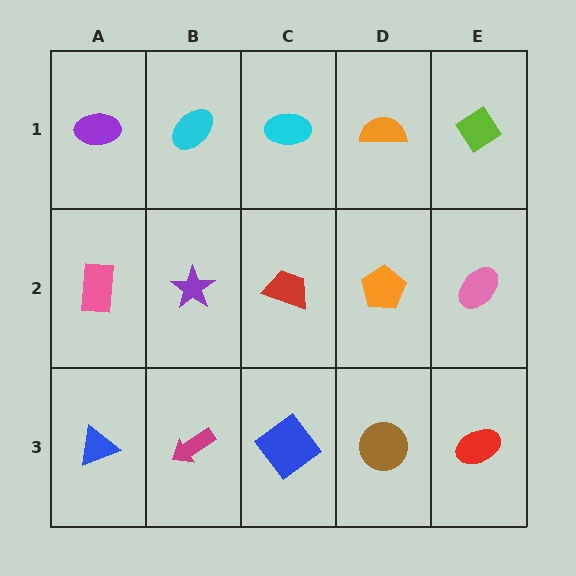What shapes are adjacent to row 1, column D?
An orange pentagon (row 2, column D), a cyan ellipse (row 1, column C), a lime diamond (row 1, column E).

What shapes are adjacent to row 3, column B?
A purple star (row 2, column B), a blue triangle (row 3, column A), a blue diamond (row 3, column C).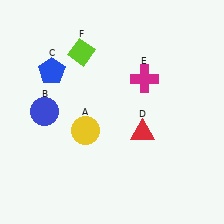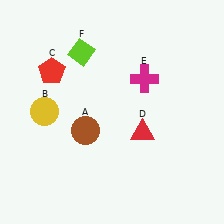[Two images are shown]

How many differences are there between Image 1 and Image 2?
There are 3 differences between the two images.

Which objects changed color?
A changed from yellow to brown. B changed from blue to yellow. C changed from blue to red.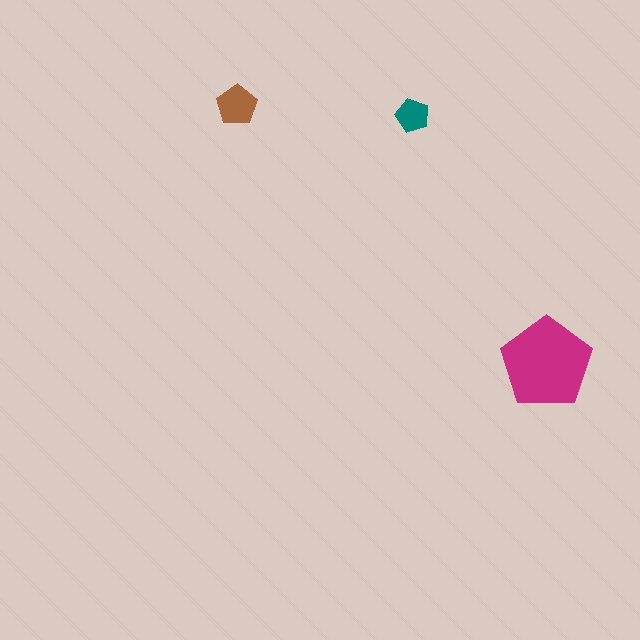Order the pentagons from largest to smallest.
the magenta one, the brown one, the teal one.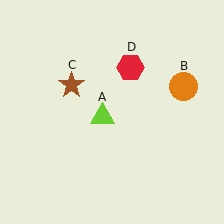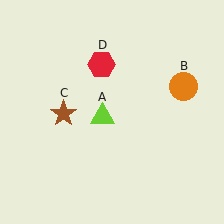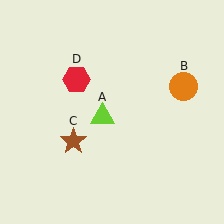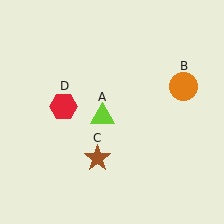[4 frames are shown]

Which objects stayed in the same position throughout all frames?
Lime triangle (object A) and orange circle (object B) remained stationary.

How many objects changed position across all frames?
2 objects changed position: brown star (object C), red hexagon (object D).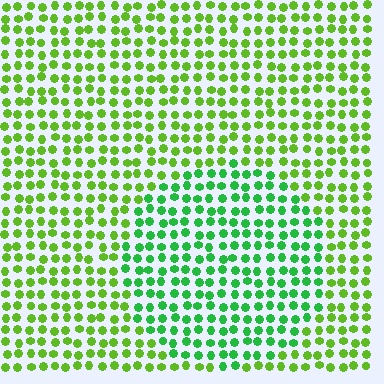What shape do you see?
I see a circle.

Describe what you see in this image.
The image is filled with small lime elements in a uniform arrangement. A circle-shaped region is visible where the elements are tinted to a slightly different hue, forming a subtle color boundary.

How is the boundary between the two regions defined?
The boundary is defined purely by a slight shift in hue (about 34 degrees). Spacing, size, and orientation are identical on both sides.